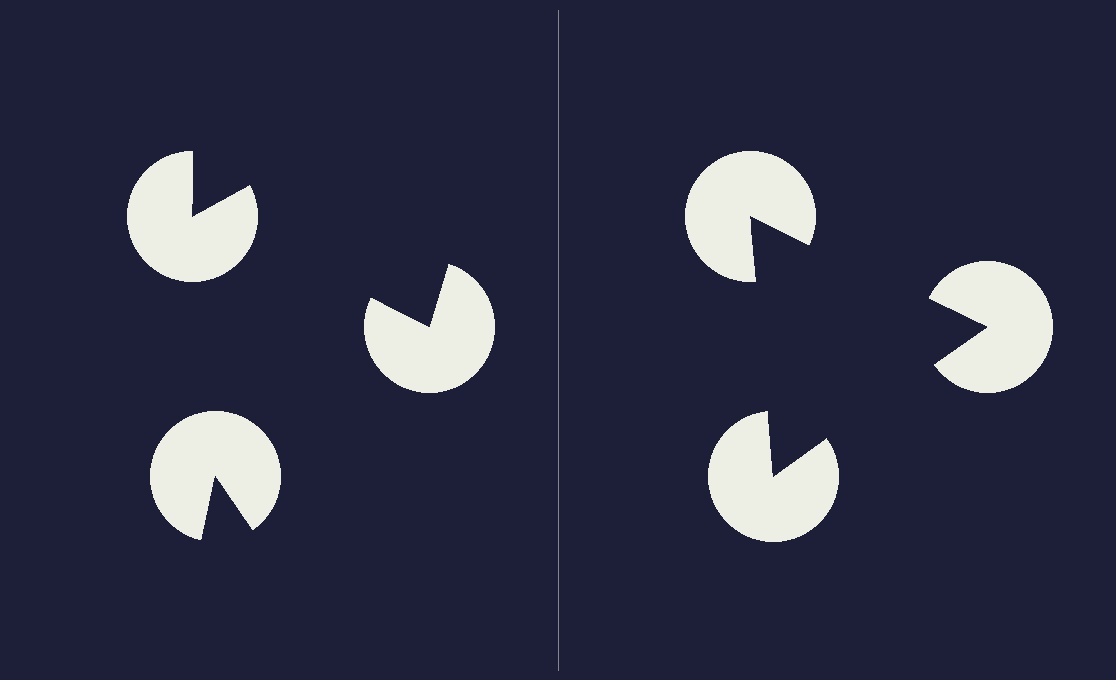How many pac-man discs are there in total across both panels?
6 — 3 on each side.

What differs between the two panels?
The pac-man discs are positioned identically on both sides; only the wedge orientations differ. On the right they align to a triangle; on the left they are misaligned.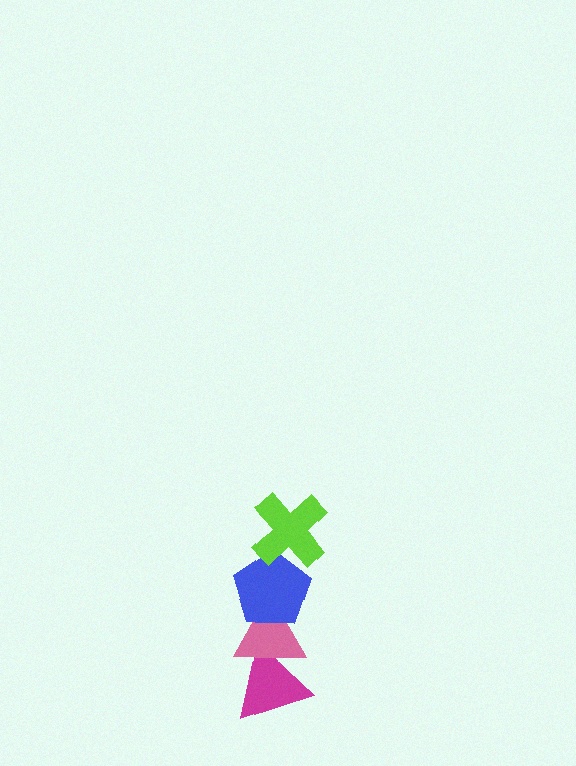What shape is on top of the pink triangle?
The blue pentagon is on top of the pink triangle.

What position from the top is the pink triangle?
The pink triangle is 3rd from the top.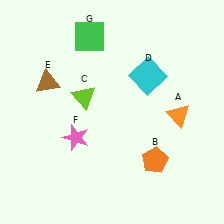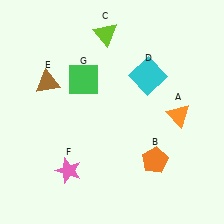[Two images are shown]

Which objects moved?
The objects that moved are: the lime triangle (C), the pink star (F), the green square (G).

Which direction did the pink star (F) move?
The pink star (F) moved down.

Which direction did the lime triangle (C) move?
The lime triangle (C) moved up.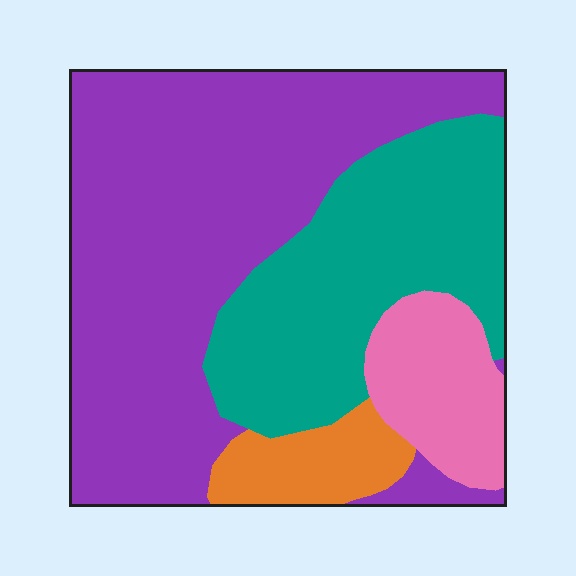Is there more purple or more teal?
Purple.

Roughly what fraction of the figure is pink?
Pink covers around 10% of the figure.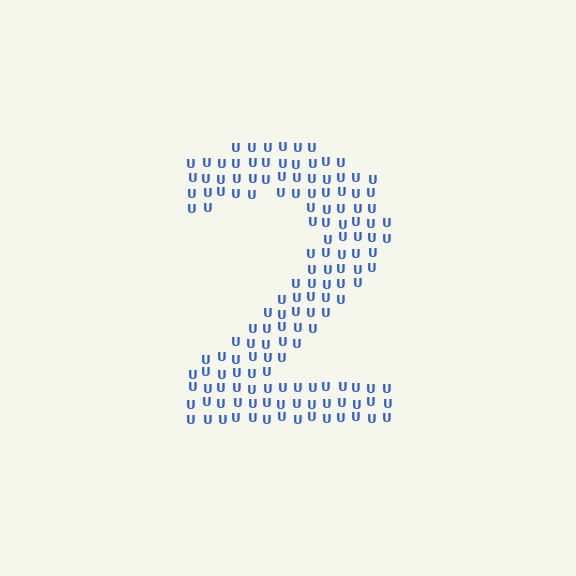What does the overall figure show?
The overall figure shows the digit 2.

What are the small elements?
The small elements are letter U's.